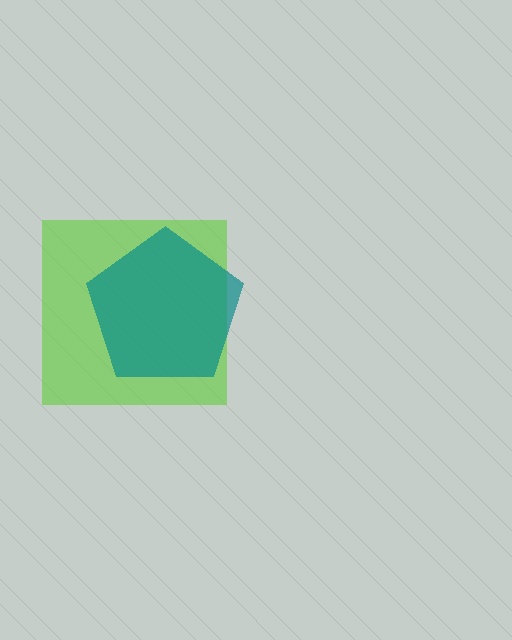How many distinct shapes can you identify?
There are 2 distinct shapes: a lime square, a teal pentagon.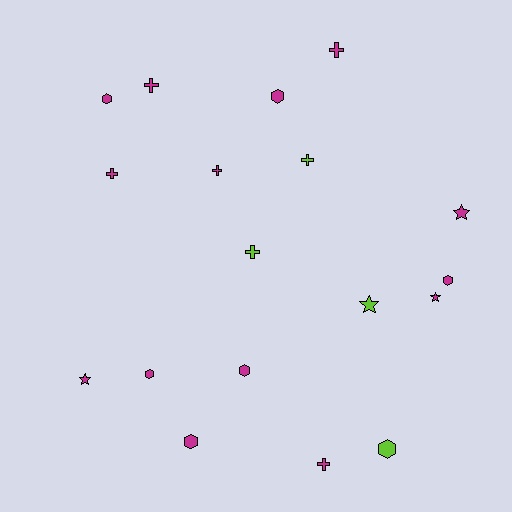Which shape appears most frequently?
Cross, with 7 objects.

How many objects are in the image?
There are 18 objects.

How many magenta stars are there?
There are 3 magenta stars.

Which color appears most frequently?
Magenta, with 14 objects.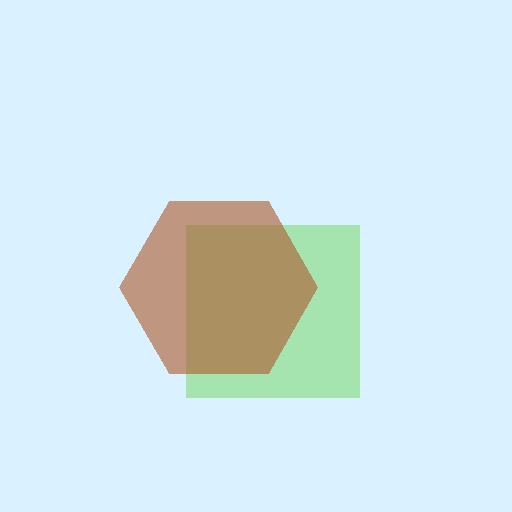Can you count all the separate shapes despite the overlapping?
Yes, there are 2 separate shapes.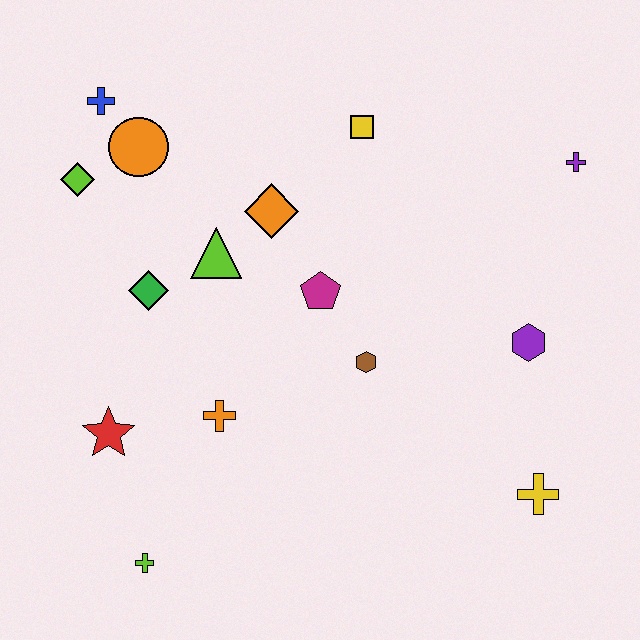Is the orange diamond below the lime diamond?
Yes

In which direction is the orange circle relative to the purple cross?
The orange circle is to the left of the purple cross.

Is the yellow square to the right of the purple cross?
No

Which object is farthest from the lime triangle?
The yellow cross is farthest from the lime triangle.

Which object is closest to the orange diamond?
The lime triangle is closest to the orange diamond.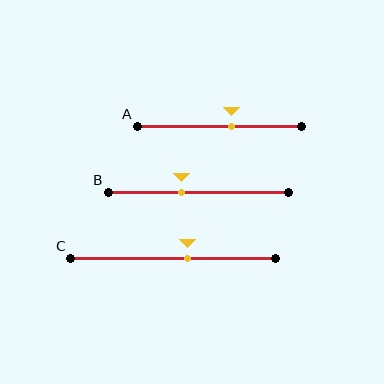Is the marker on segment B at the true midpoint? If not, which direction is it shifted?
No, the marker on segment B is shifted to the left by about 9% of the segment length.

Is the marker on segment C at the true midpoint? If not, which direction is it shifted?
No, the marker on segment C is shifted to the right by about 7% of the segment length.